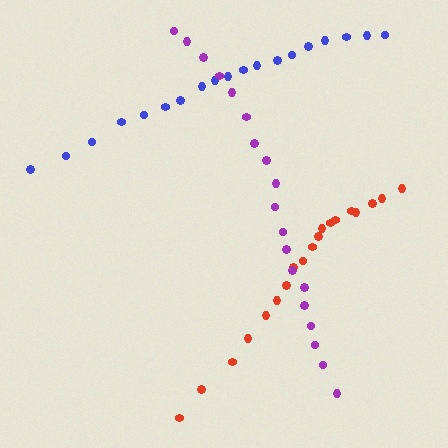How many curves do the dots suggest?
There are 3 distinct paths.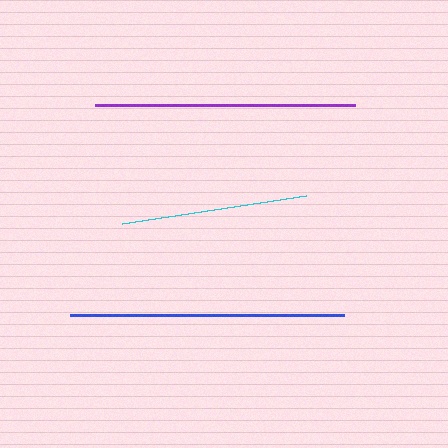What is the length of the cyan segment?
The cyan segment is approximately 186 pixels long.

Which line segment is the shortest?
The cyan line is the shortest at approximately 186 pixels.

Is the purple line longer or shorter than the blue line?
The blue line is longer than the purple line.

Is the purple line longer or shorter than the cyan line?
The purple line is longer than the cyan line.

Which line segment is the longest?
The blue line is the longest at approximately 274 pixels.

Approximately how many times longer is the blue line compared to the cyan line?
The blue line is approximately 1.5 times the length of the cyan line.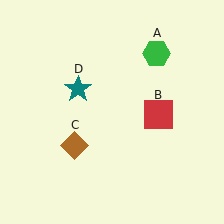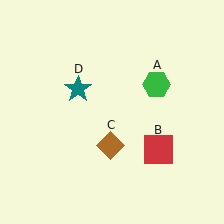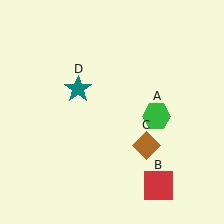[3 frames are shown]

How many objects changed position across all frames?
3 objects changed position: green hexagon (object A), red square (object B), brown diamond (object C).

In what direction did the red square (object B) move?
The red square (object B) moved down.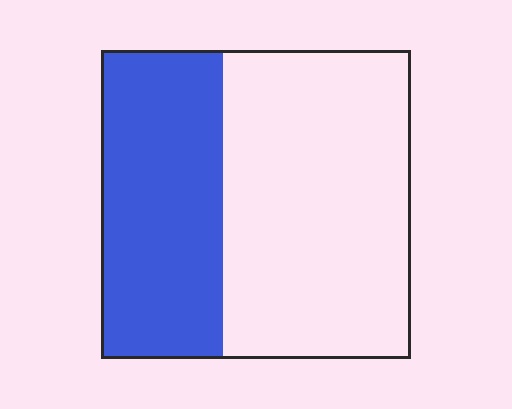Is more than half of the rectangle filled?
No.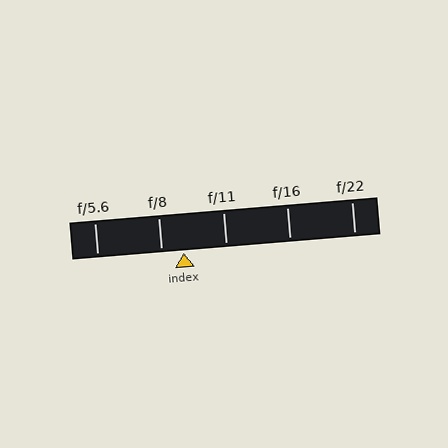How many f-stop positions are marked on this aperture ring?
There are 5 f-stop positions marked.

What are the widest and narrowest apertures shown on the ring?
The widest aperture shown is f/5.6 and the narrowest is f/22.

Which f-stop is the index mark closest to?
The index mark is closest to f/8.